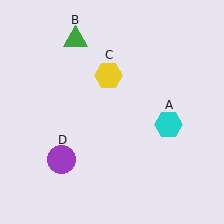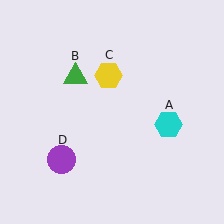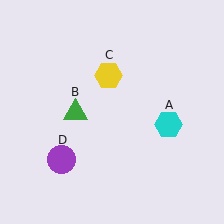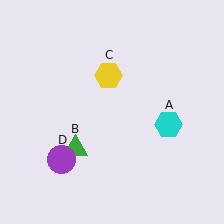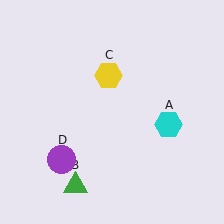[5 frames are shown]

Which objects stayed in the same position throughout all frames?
Cyan hexagon (object A) and yellow hexagon (object C) and purple circle (object D) remained stationary.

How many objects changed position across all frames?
1 object changed position: green triangle (object B).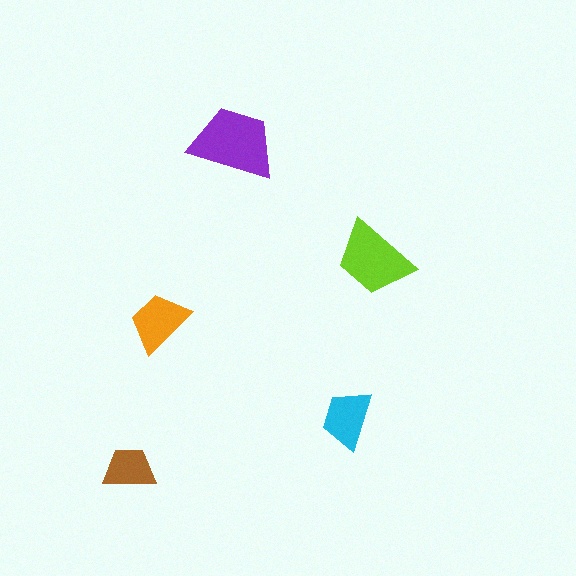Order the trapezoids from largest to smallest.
the purple one, the lime one, the orange one, the cyan one, the brown one.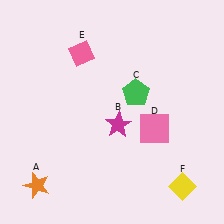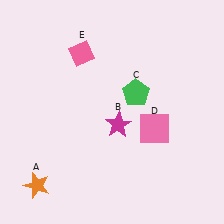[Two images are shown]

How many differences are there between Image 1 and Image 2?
There is 1 difference between the two images.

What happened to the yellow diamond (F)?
The yellow diamond (F) was removed in Image 2. It was in the bottom-right area of Image 1.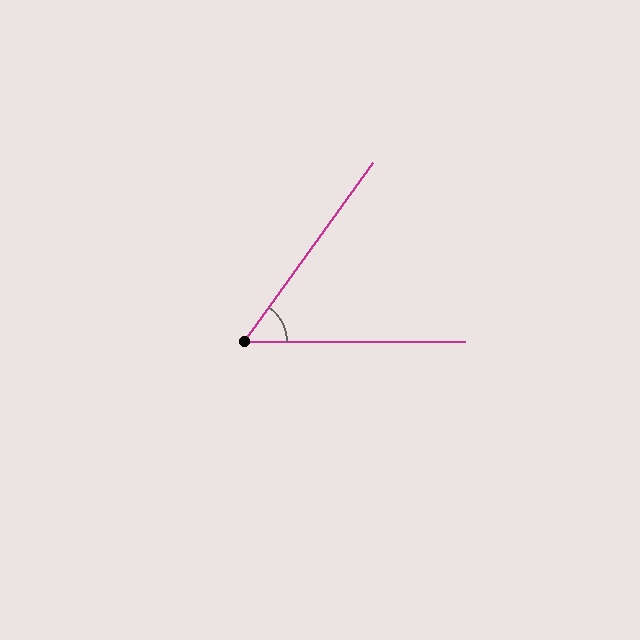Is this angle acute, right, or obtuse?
It is acute.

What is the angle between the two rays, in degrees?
Approximately 54 degrees.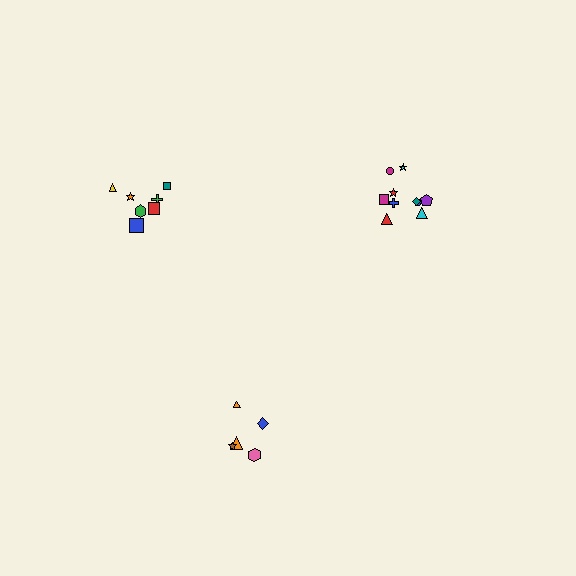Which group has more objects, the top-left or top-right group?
The top-right group.